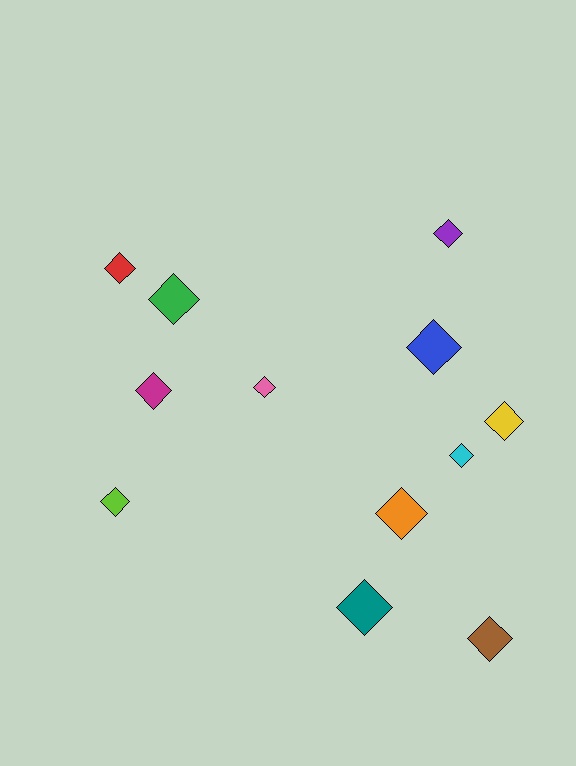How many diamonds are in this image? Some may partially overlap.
There are 12 diamonds.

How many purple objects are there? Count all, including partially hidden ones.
There is 1 purple object.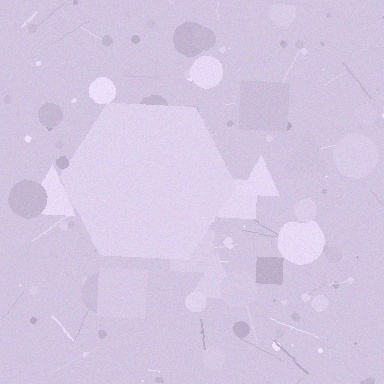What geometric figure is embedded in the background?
A hexagon is embedded in the background.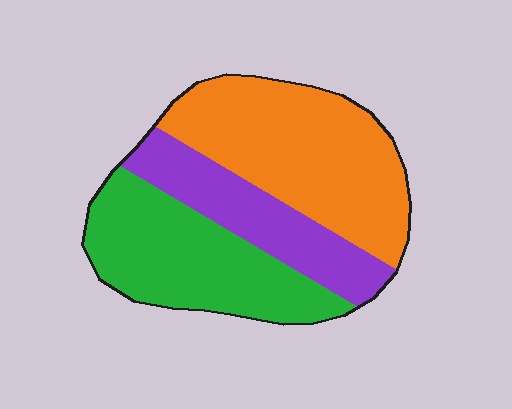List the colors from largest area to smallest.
From largest to smallest: orange, green, purple.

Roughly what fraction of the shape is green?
Green takes up about one third (1/3) of the shape.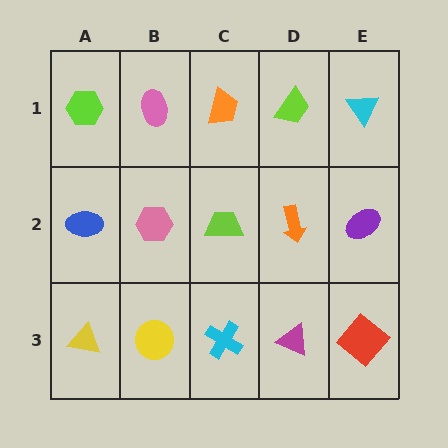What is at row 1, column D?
A lime trapezoid.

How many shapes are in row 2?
5 shapes.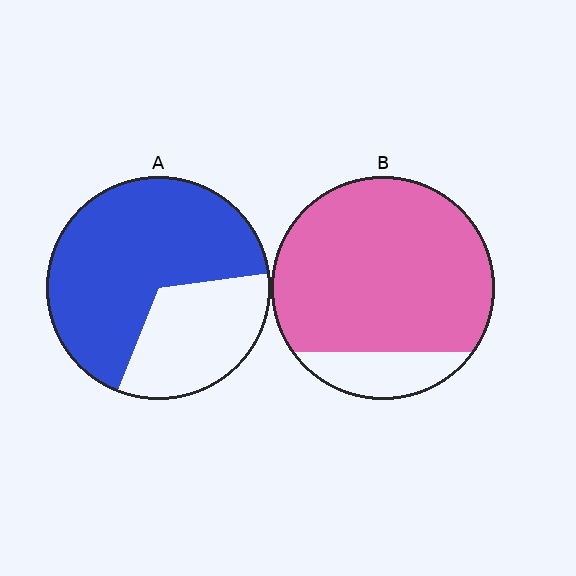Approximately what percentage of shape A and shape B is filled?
A is approximately 65% and B is approximately 85%.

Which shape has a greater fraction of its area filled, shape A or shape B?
Shape B.